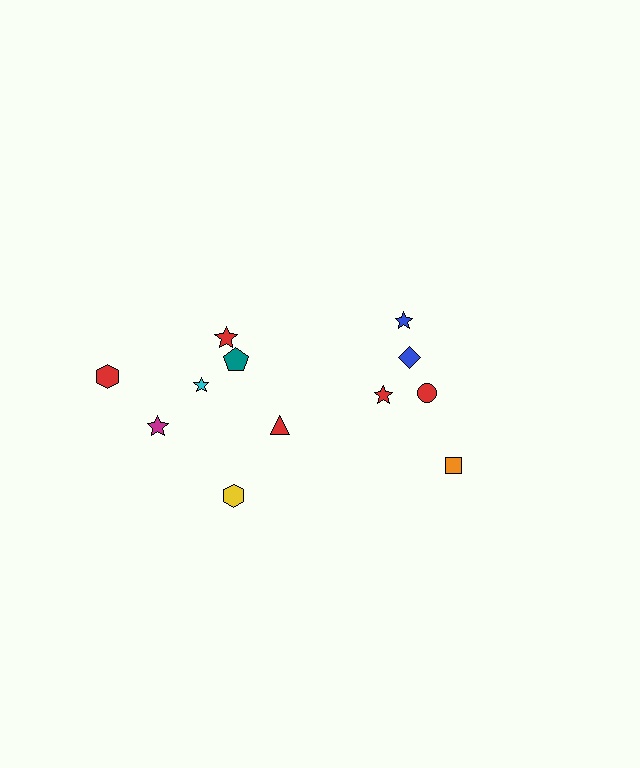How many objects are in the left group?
There are 7 objects.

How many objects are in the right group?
There are 5 objects.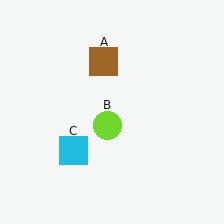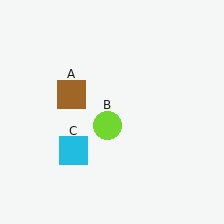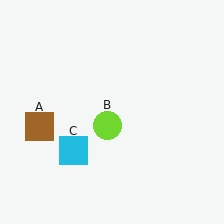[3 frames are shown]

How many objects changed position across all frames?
1 object changed position: brown square (object A).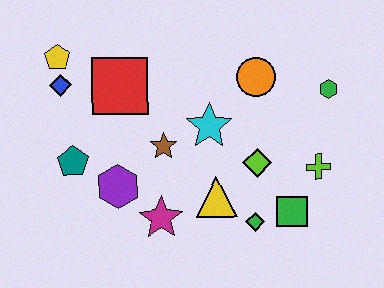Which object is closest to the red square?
The blue diamond is closest to the red square.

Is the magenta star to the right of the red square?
Yes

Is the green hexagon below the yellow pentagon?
Yes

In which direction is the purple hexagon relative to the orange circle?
The purple hexagon is to the left of the orange circle.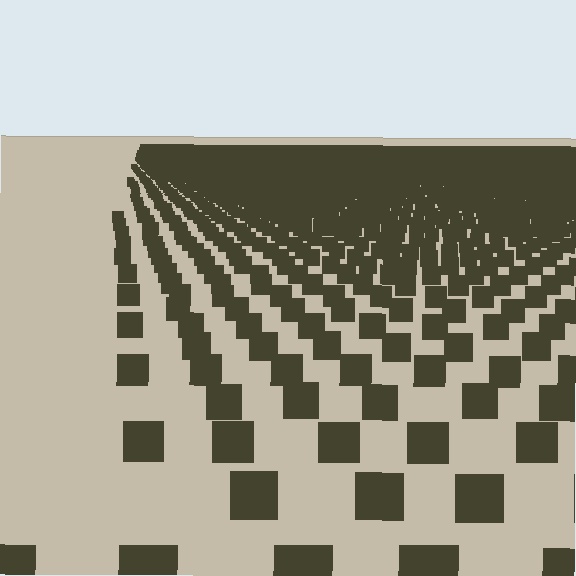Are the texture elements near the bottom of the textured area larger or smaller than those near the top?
Larger. Near the bottom, elements are closer to the viewer and appear at a bigger on-screen size.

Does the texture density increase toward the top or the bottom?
Density increases toward the top.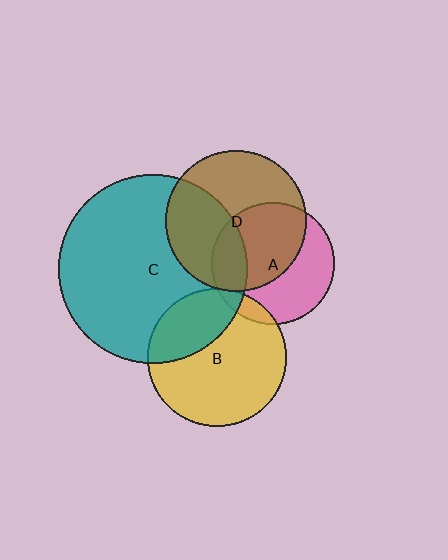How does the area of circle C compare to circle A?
Approximately 2.4 times.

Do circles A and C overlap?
Yes.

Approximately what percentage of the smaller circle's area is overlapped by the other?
Approximately 20%.